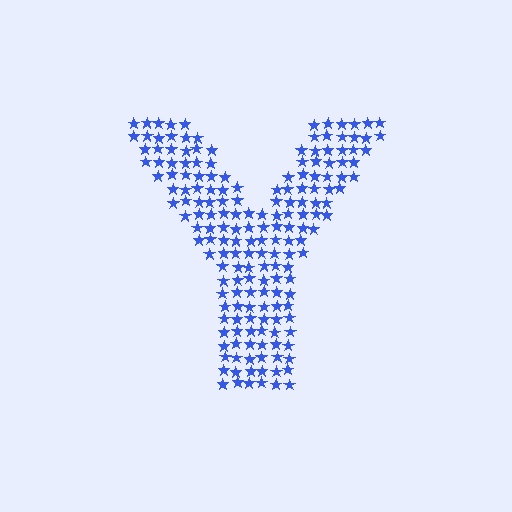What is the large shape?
The large shape is the letter Y.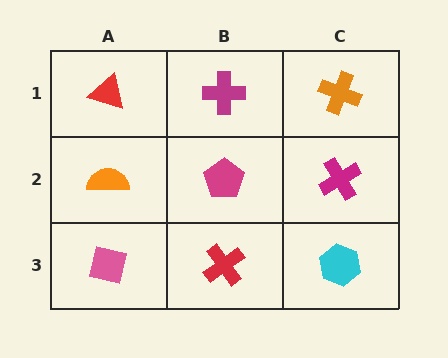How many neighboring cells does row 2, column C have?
3.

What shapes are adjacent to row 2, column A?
A red triangle (row 1, column A), a pink square (row 3, column A), a magenta pentagon (row 2, column B).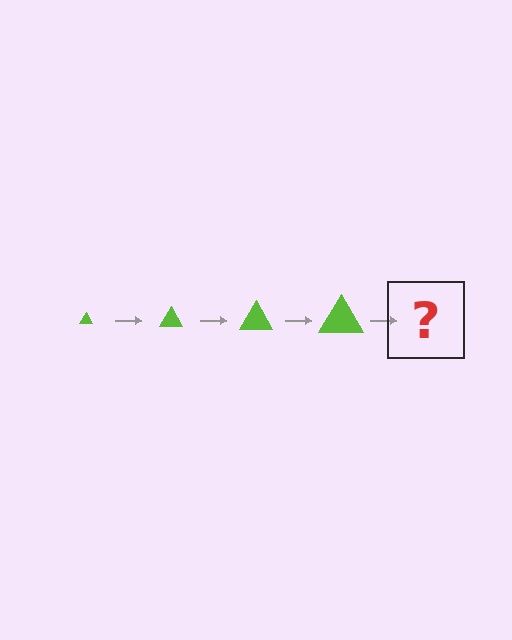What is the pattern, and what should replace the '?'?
The pattern is that the triangle gets progressively larger each step. The '?' should be a lime triangle, larger than the previous one.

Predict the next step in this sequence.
The next step is a lime triangle, larger than the previous one.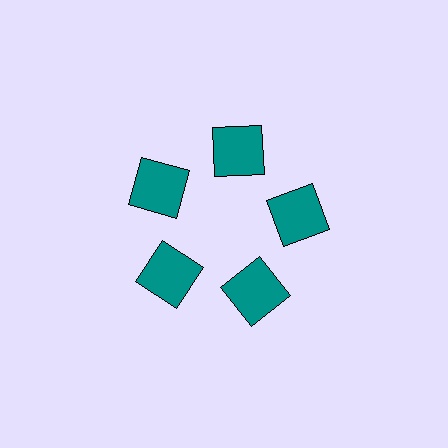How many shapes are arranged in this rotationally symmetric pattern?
There are 5 shapes, arranged in 5 groups of 1.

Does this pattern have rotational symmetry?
Yes, this pattern has 5-fold rotational symmetry. It looks the same after rotating 72 degrees around the center.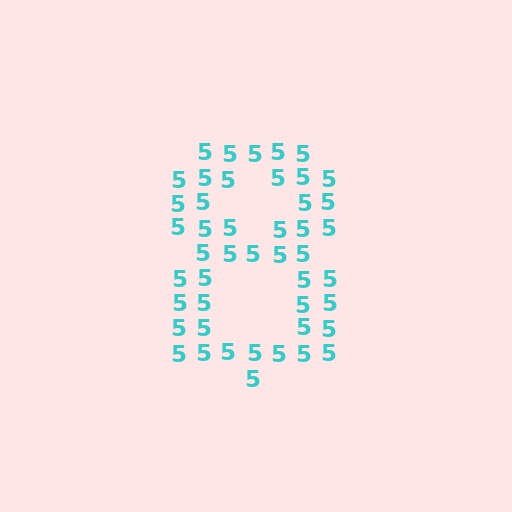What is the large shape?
The large shape is the digit 8.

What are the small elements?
The small elements are digit 5's.